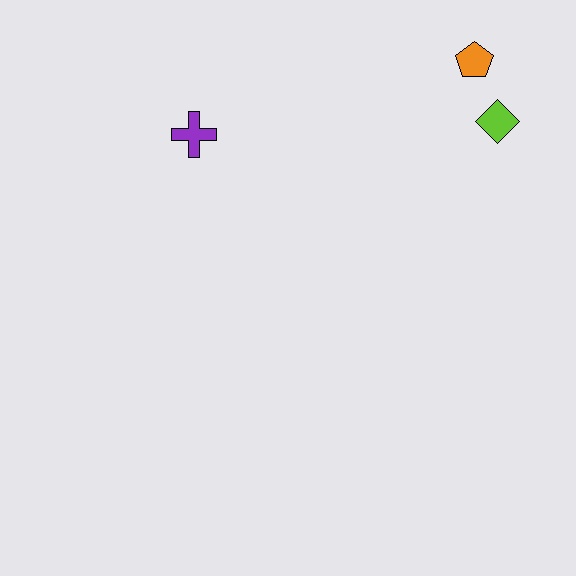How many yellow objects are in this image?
There are no yellow objects.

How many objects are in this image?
There are 3 objects.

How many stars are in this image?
There are no stars.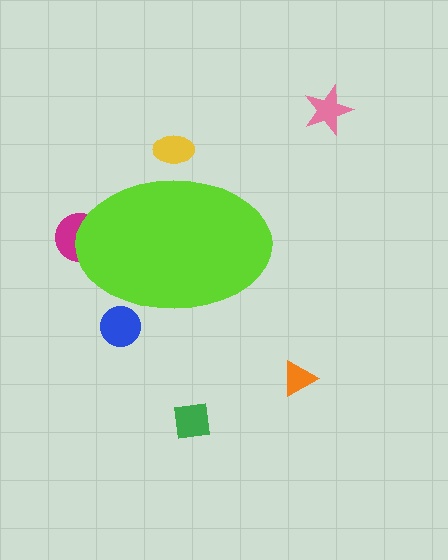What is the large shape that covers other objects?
A lime ellipse.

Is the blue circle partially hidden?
Yes, the blue circle is partially hidden behind the lime ellipse.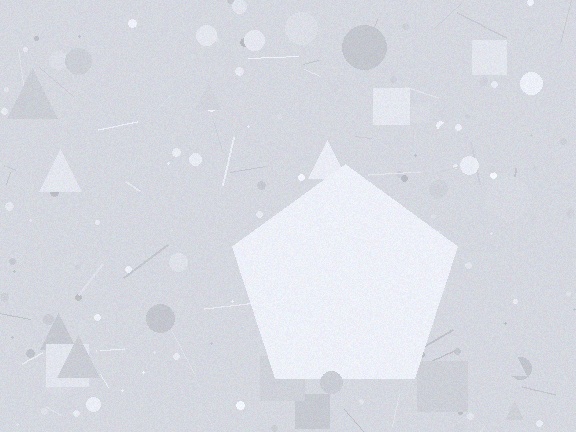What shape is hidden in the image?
A pentagon is hidden in the image.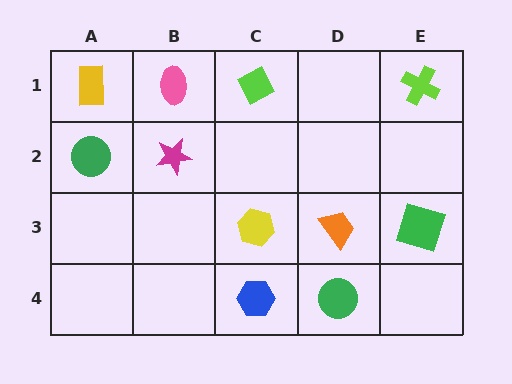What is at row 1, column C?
A lime diamond.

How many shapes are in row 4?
2 shapes.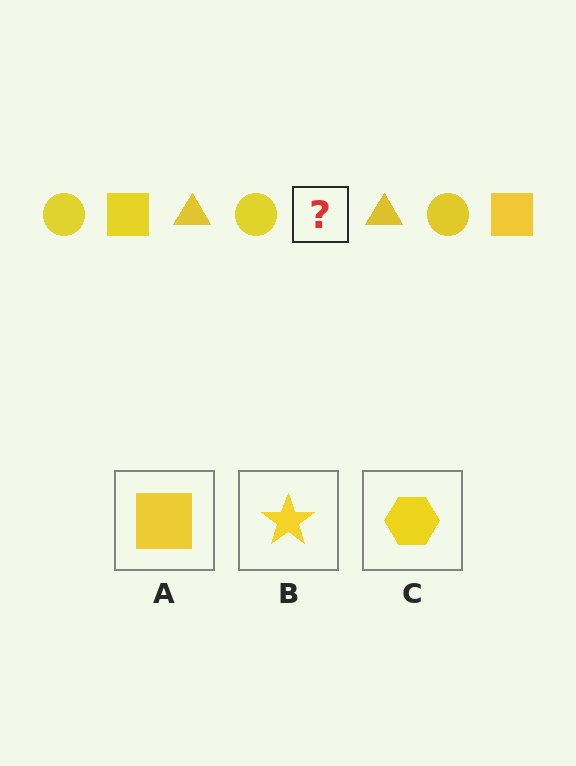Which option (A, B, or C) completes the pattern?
A.